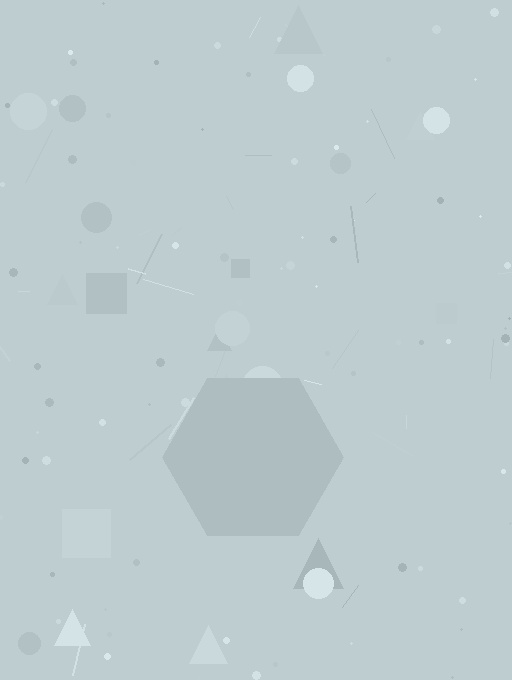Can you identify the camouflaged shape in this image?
The camouflaged shape is a hexagon.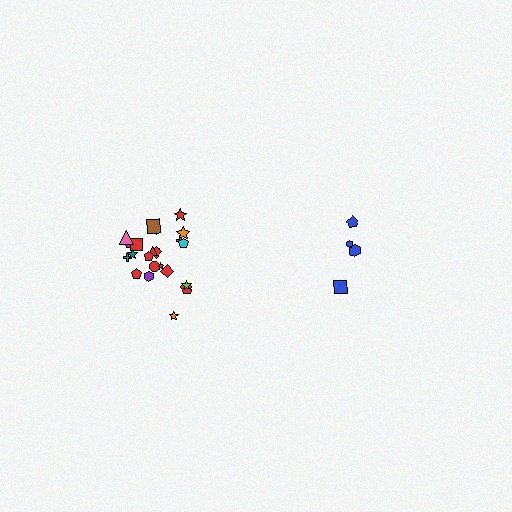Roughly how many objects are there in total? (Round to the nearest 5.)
Roughly 25 objects in total.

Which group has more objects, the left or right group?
The left group.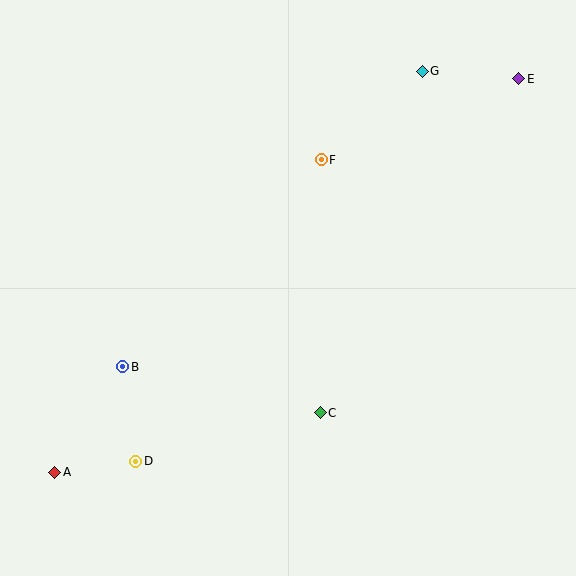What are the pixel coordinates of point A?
Point A is at (55, 472).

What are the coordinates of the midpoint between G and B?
The midpoint between G and B is at (272, 219).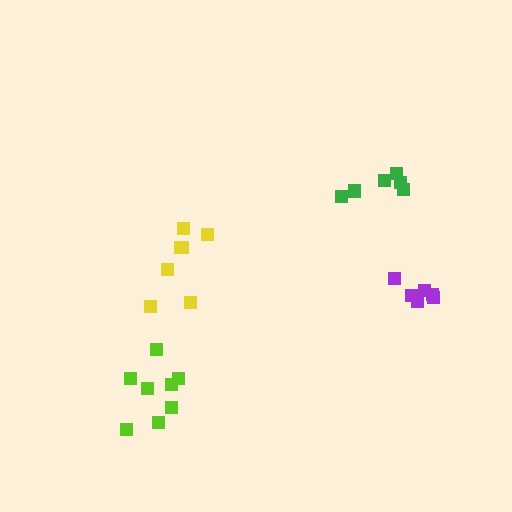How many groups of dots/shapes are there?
There are 4 groups.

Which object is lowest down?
The lime cluster is bottommost.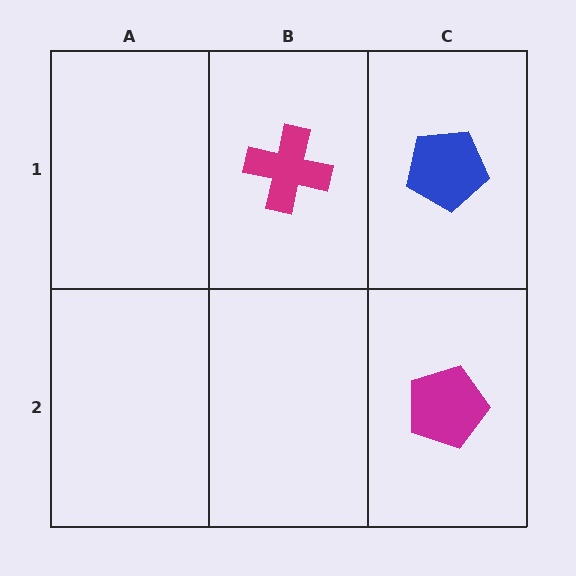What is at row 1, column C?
A blue pentagon.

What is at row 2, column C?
A magenta pentagon.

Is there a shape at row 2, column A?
No, that cell is empty.